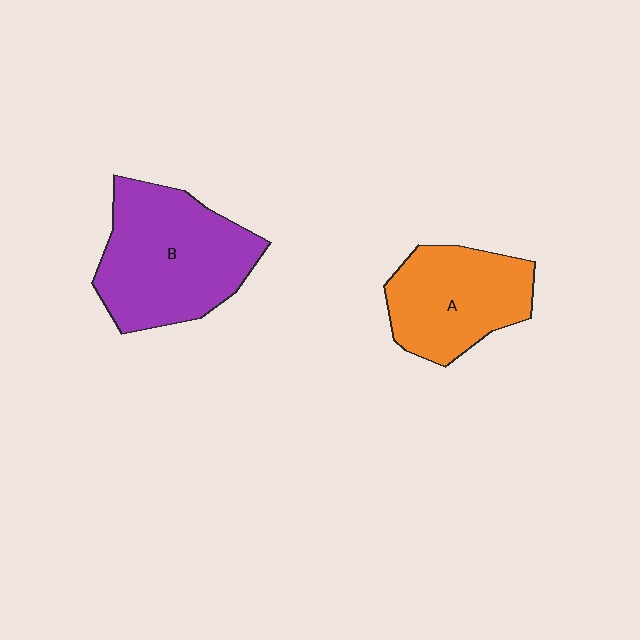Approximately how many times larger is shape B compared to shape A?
Approximately 1.4 times.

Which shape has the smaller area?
Shape A (orange).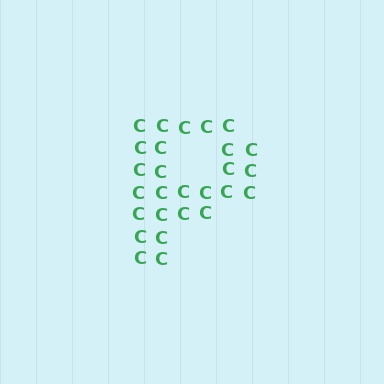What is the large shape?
The large shape is the letter P.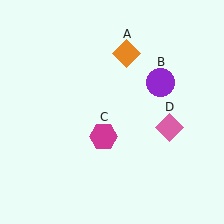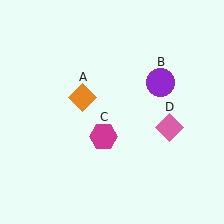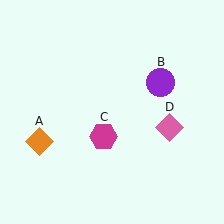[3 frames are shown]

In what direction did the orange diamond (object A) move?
The orange diamond (object A) moved down and to the left.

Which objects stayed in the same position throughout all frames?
Purple circle (object B) and magenta hexagon (object C) and pink diamond (object D) remained stationary.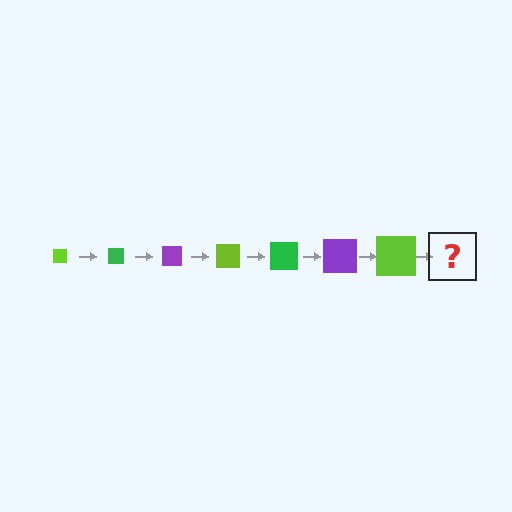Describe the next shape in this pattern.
It should be a green square, larger than the previous one.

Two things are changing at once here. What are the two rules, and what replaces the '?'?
The two rules are that the square grows larger each step and the color cycles through lime, green, and purple. The '?' should be a green square, larger than the previous one.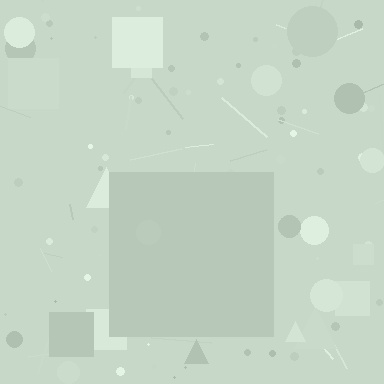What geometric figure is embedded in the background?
A square is embedded in the background.